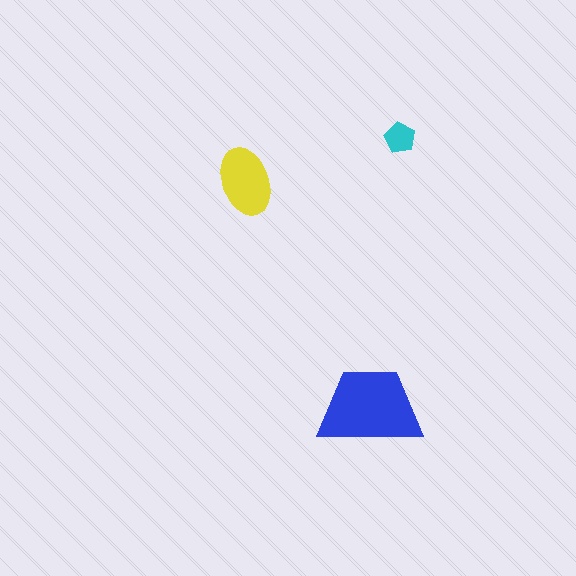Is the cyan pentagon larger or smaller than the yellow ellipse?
Smaller.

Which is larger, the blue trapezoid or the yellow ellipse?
The blue trapezoid.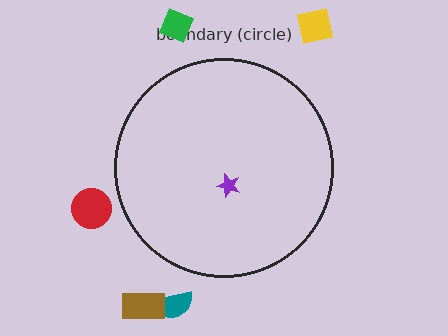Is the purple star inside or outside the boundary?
Inside.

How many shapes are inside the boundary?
1 inside, 5 outside.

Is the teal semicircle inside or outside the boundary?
Outside.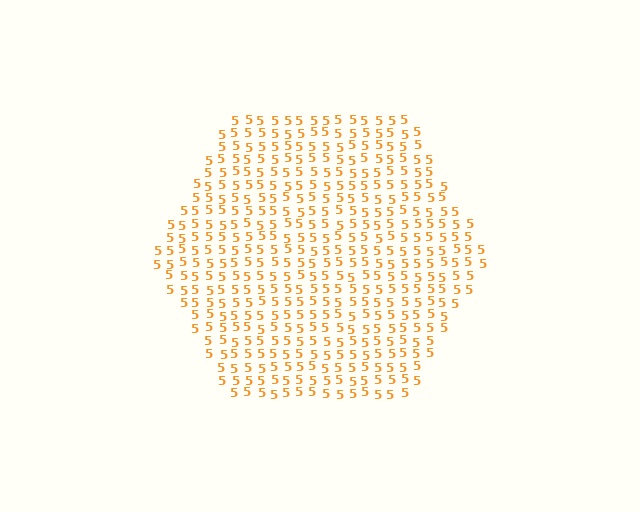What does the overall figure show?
The overall figure shows a hexagon.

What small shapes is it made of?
It is made of small digit 5's.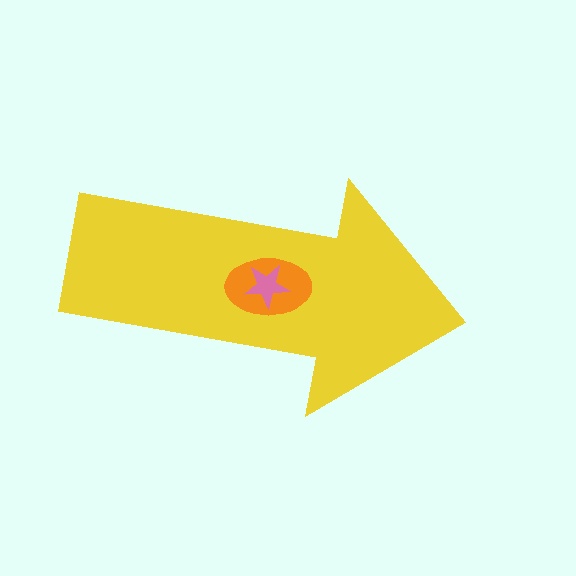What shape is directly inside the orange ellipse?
The pink star.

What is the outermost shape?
The yellow arrow.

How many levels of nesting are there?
3.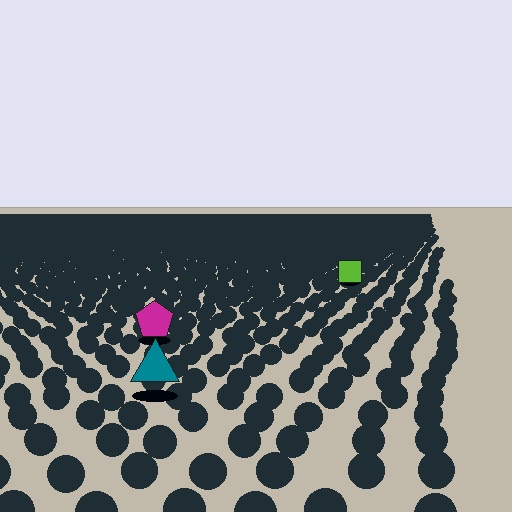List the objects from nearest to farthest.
From nearest to farthest: the teal triangle, the magenta pentagon, the lime square.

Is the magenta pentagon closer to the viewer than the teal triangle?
No. The teal triangle is closer — you can tell from the texture gradient: the ground texture is coarser near it.